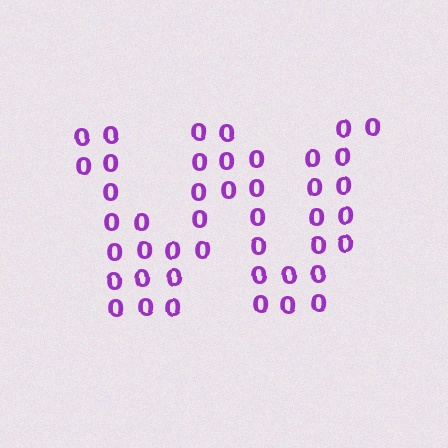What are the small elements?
The small elements are digit 0's.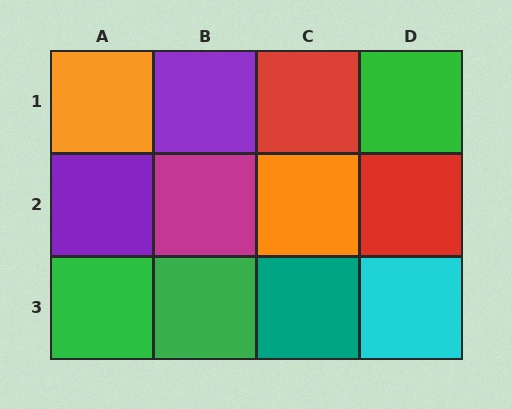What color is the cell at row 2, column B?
Magenta.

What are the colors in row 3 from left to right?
Green, green, teal, cyan.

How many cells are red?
2 cells are red.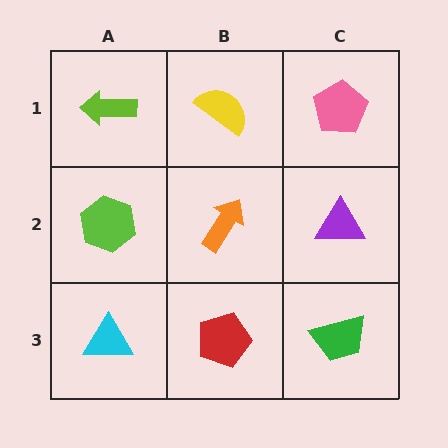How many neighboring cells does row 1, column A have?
2.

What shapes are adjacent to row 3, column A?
A lime hexagon (row 2, column A), a red pentagon (row 3, column B).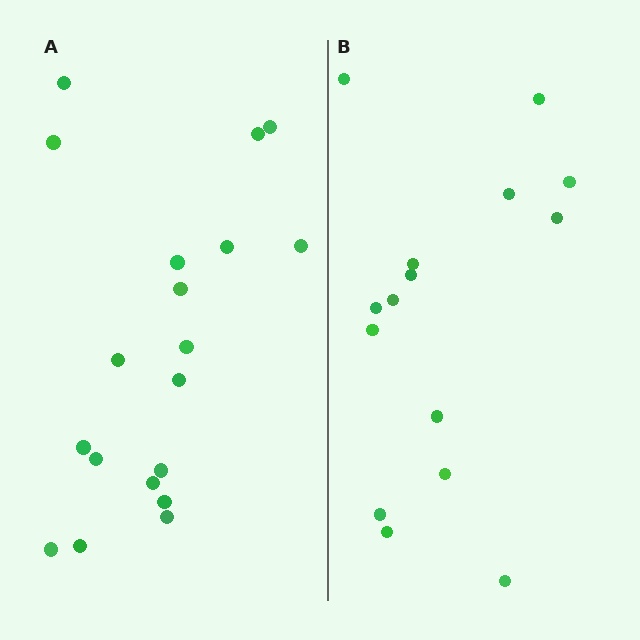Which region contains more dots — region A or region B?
Region A (the left region) has more dots.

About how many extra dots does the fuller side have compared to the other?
Region A has about 4 more dots than region B.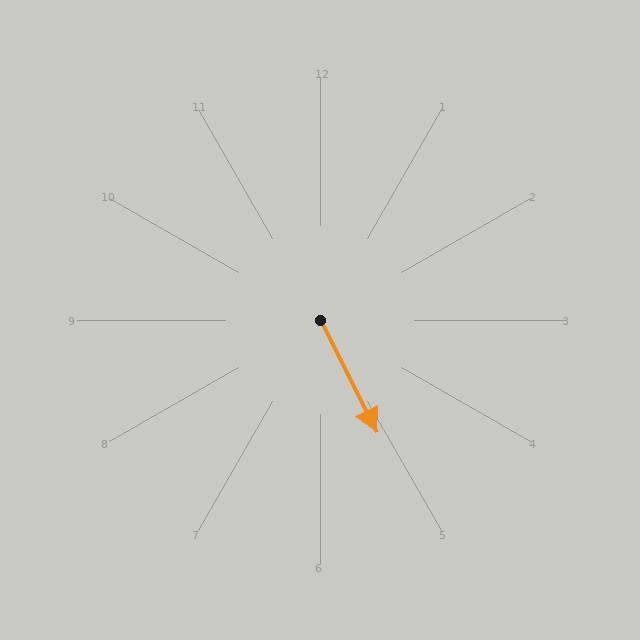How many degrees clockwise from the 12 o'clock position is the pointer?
Approximately 153 degrees.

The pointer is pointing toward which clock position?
Roughly 5 o'clock.